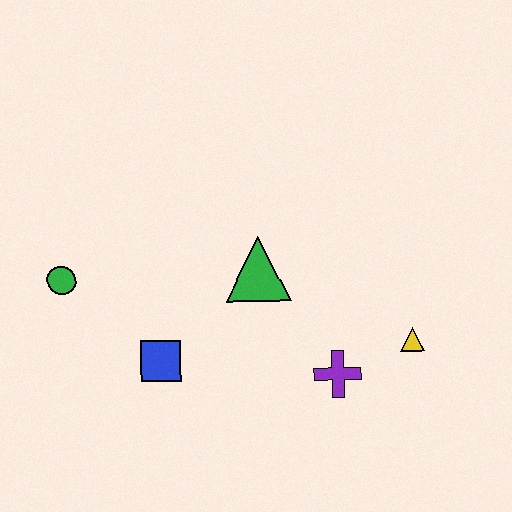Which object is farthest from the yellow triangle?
The green circle is farthest from the yellow triangle.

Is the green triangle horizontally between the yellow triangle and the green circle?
Yes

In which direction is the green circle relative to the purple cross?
The green circle is to the left of the purple cross.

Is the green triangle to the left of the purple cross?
Yes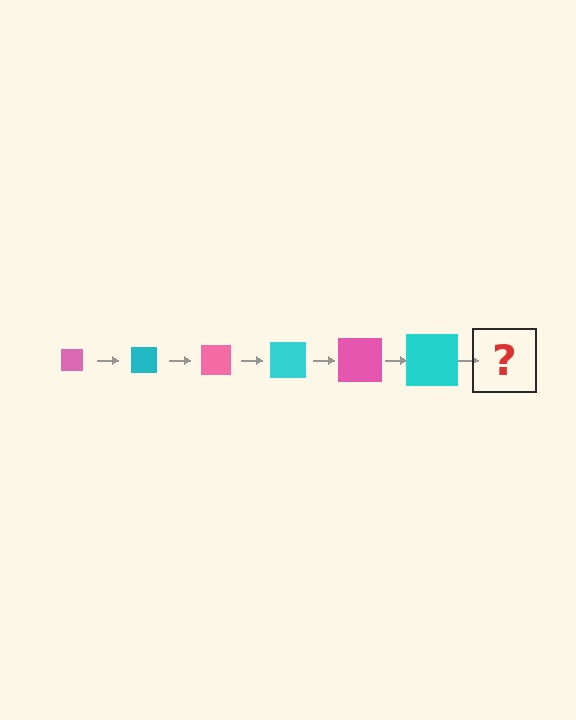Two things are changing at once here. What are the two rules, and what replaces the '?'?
The two rules are that the square grows larger each step and the color cycles through pink and cyan. The '?' should be a pink square, larger than the previous one.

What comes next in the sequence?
The next element should be a pink square, larger than the previous one.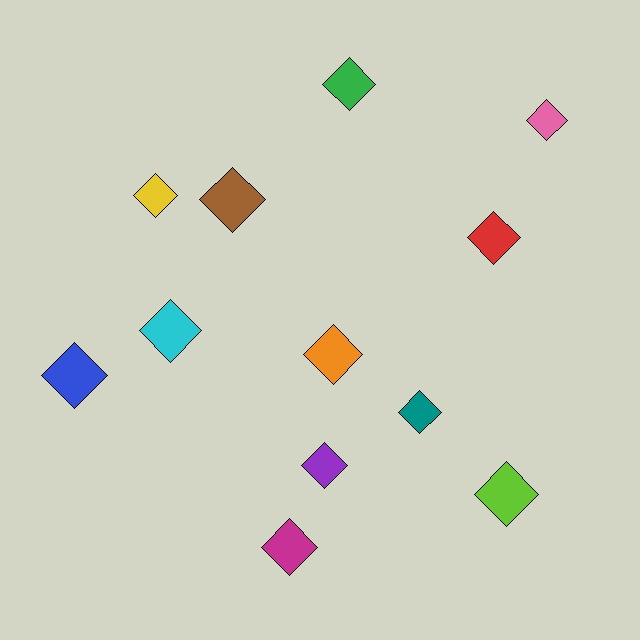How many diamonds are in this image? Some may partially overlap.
There are 12 diamonds.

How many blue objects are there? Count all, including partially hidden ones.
There is 1 blue object.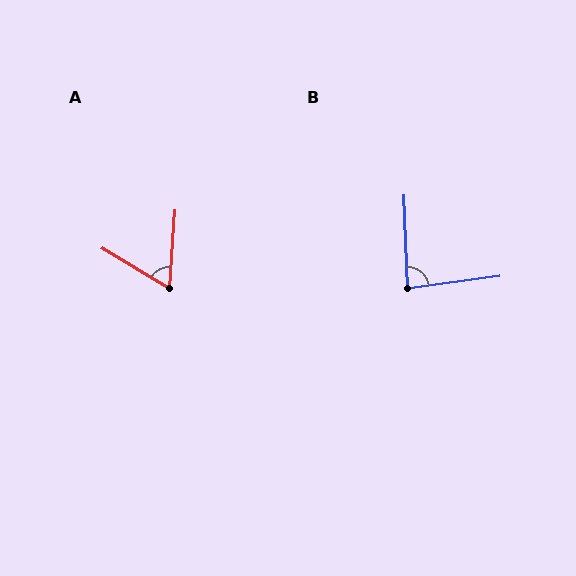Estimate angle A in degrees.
Approximately 63 degrees.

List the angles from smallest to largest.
A (63°), B (85°).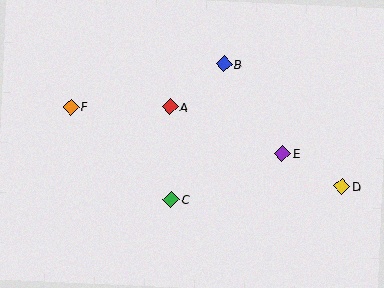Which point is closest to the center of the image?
Point A at (170, 107) is closest to the center.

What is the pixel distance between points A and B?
The distance between A and B is 69 pixels.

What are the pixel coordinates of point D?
Point D is at (342, 187).